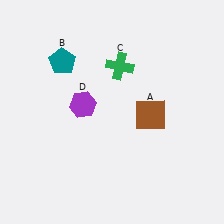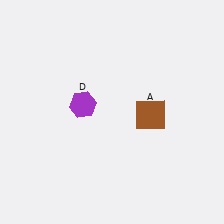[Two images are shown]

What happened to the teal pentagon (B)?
The teal pentagon (B) was removed in Image 2. It was in the top-left area of Image 1.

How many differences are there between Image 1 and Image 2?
There are 2 differences between the two images.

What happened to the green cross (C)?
The green cross (C) was removed in Image 2. It was in the top-right area of Image 1.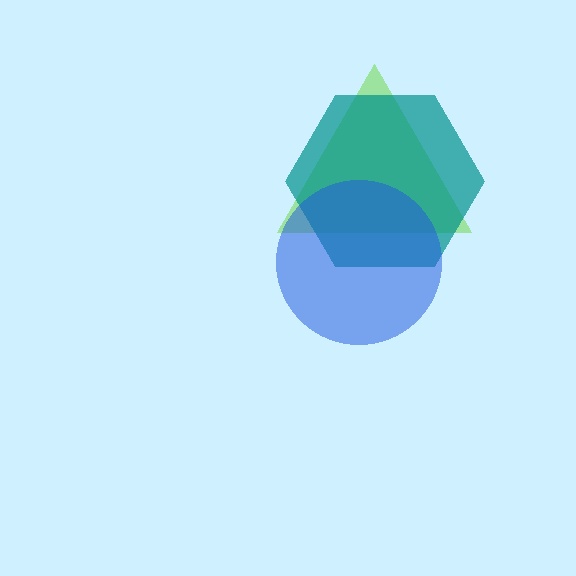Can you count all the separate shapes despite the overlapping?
Yes, there are 3 separate shapes.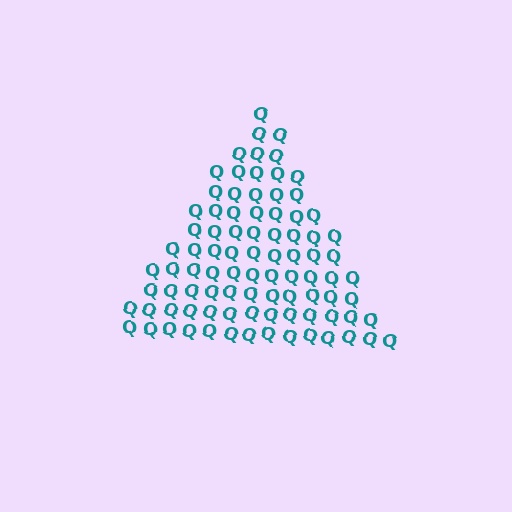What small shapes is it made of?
It is made of small letter Q's.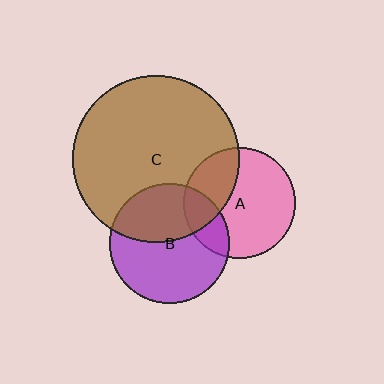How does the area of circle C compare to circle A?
Approximately 2.3 times.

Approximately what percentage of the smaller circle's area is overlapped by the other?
Approximately 40%.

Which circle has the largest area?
Circle C (brown).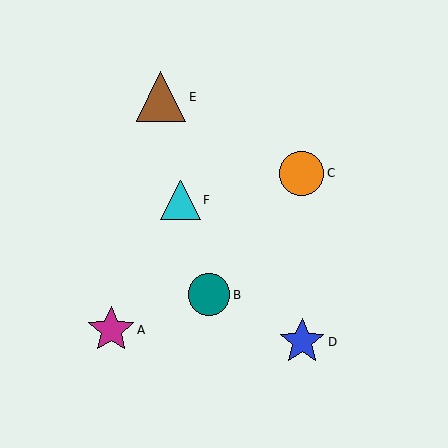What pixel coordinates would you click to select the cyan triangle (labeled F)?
Click at (180, 200) to select the cyan triangle F.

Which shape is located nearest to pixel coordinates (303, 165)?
The orange circle (labeled C) at (302, 173) is nearest to that location.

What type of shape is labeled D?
Shape D is a blue star.